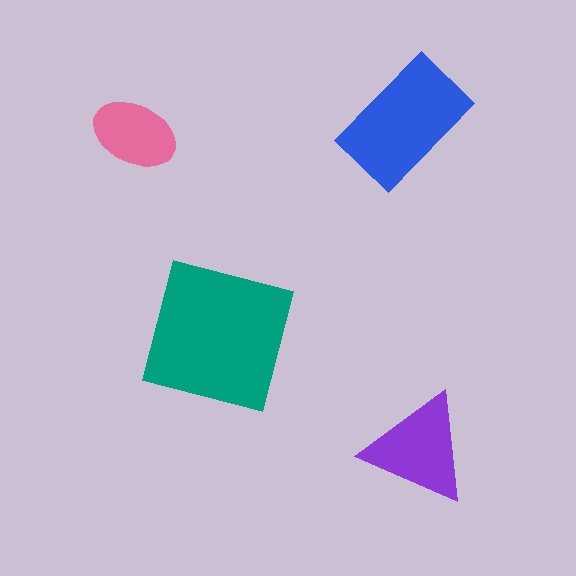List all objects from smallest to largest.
The pink ellipse, the purple triangle, the blue rectangle, the teal square.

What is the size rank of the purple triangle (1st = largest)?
3rd.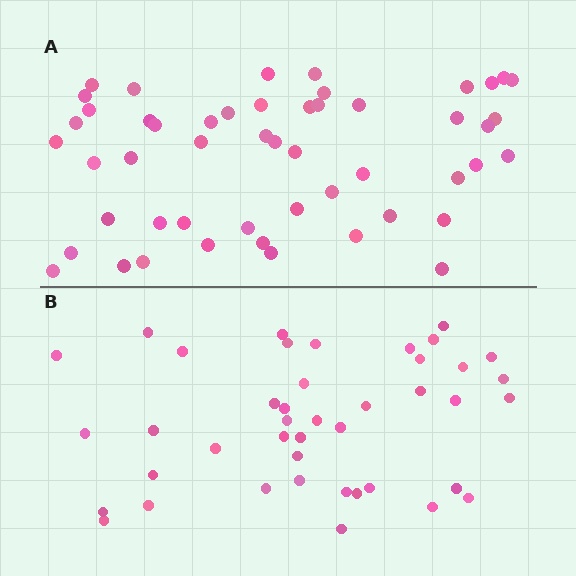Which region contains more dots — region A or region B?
Region A (the top region) has more dots.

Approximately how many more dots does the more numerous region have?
Region A has roughly 8 or so more dots than region B.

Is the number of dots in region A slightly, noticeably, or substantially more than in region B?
Region A has only slightly more — the two regions are fairly close. The ratio is roughly 1.2 to 1.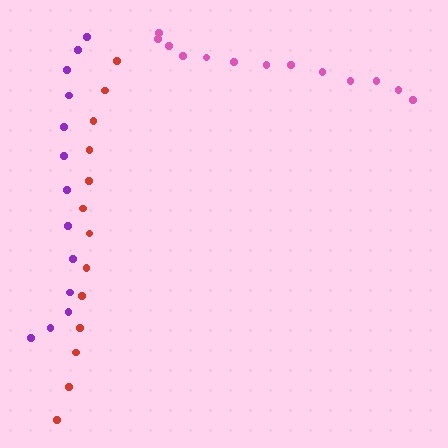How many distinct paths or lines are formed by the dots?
There are 3 distinct paths.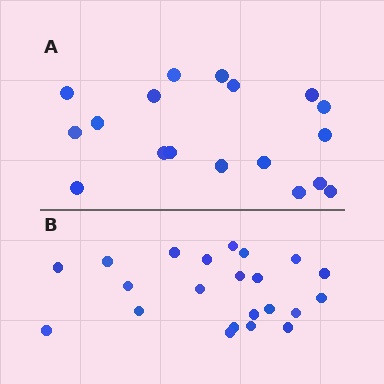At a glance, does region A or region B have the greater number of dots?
Region B (the bottom region) has more dots.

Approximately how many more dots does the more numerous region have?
Region B has about 4 more dots than region A.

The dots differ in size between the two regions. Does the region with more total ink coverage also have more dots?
No. Region A has more total ink coverage because its dots are larger, but region B actually contains more individual dots. Total area can be misleading — the number of items is what matters here.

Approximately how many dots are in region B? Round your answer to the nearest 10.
About 20 dots. (The exact count is 22, which rounds to 20.)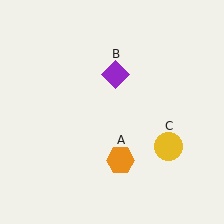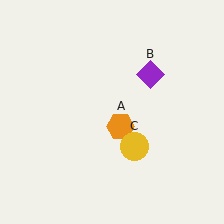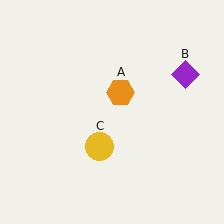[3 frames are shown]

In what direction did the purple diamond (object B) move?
The purple diamond (object B) moved right.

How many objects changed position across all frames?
3 objects changed position: orange hexagon (object A), purple diamond (object B), yellow circle (object C).